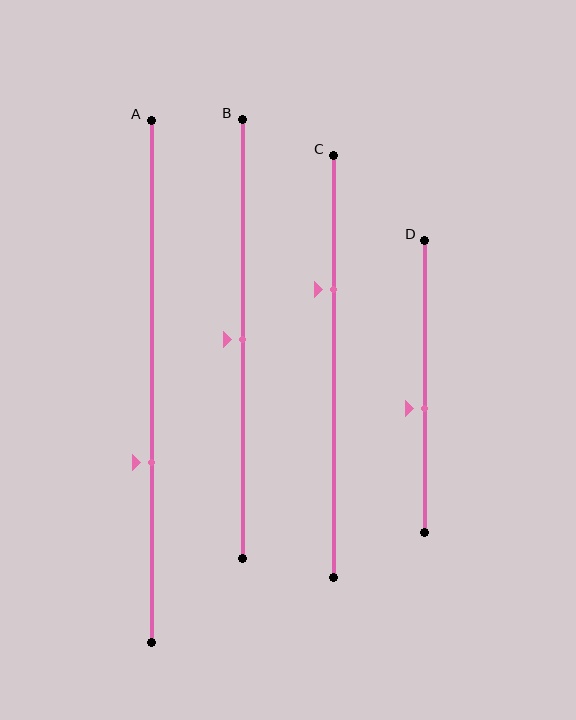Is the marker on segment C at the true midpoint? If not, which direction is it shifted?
No, the marker on segment C is shifted upward by about 18% of the segment length.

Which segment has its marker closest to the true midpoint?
Segment B has its marker closest to the true midpoint.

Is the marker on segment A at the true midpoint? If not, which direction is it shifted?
No, the marker on segment A is shifted downward by about 16% of the segment length.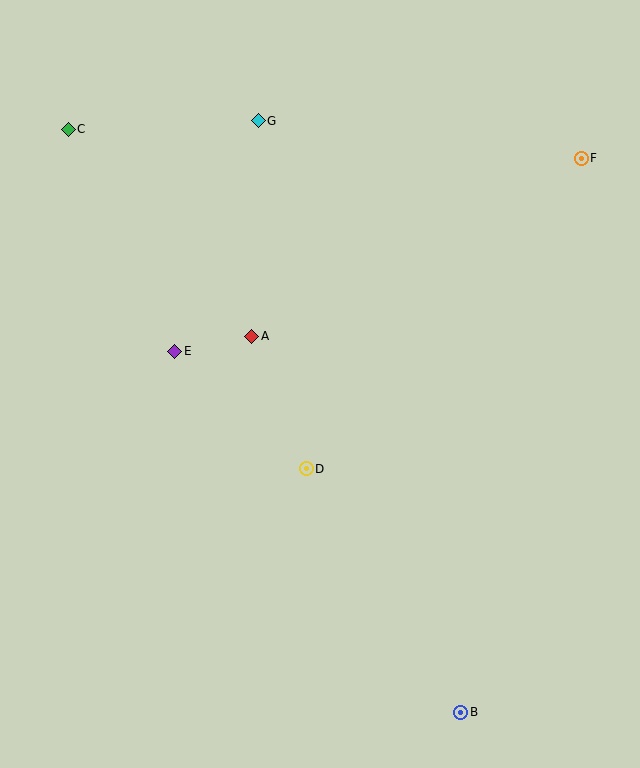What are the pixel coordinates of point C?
Point C is at (68, 129).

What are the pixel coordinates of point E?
Point E is at (175, 351).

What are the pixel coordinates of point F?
Point F is at (581, 158).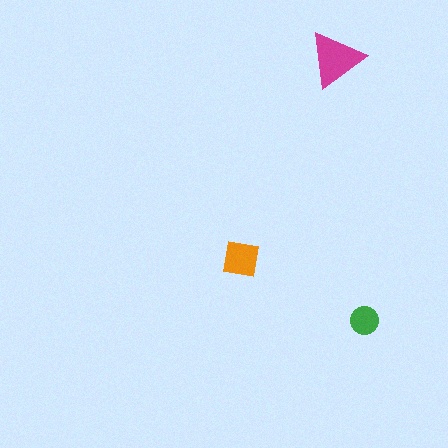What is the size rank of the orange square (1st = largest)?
2nd.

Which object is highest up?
The magenta triangle is topmost.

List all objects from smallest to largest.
The green circle, the orange square, the magenta triangle.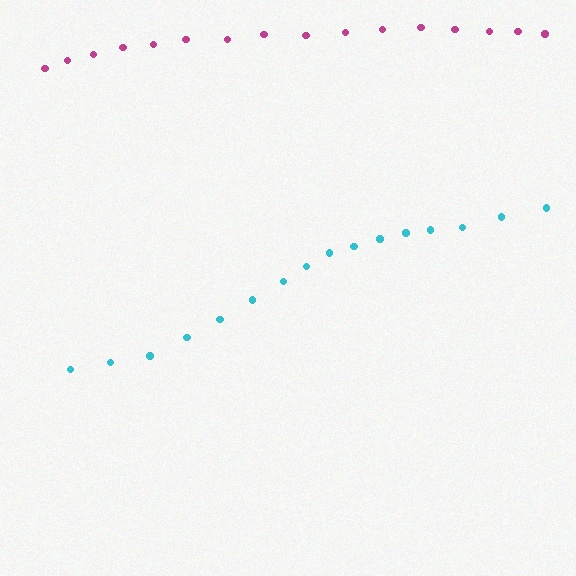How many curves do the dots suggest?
There are 2 distinct paths.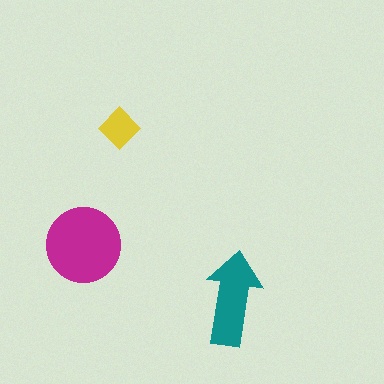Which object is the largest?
The magenta circle.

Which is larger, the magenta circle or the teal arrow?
The magenta circle.